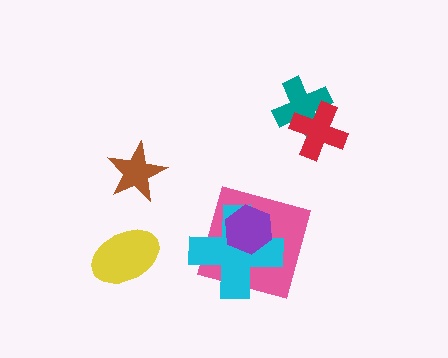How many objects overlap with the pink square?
2 objects overlap with the pink square.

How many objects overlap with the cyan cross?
2 objects overlap with the cyan cross.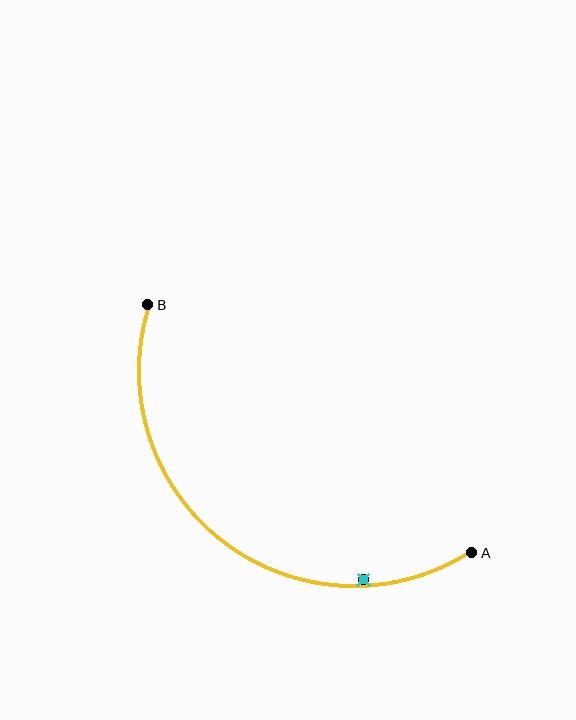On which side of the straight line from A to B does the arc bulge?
The arc bulges below and to the left of the straight line connecting A and B.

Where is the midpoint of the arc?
The arc midpoint is the point on the curve farthest from the straight line joining A and B. It sits below and to the left of that line.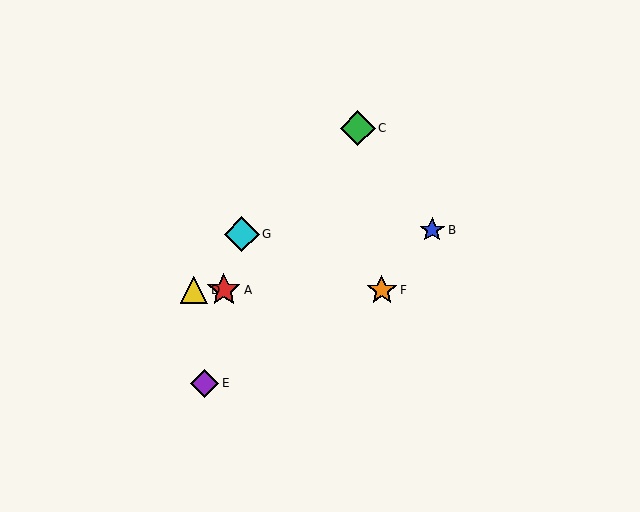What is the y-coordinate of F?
Object F is at y≈290.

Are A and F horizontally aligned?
Yes, both are at y≈290.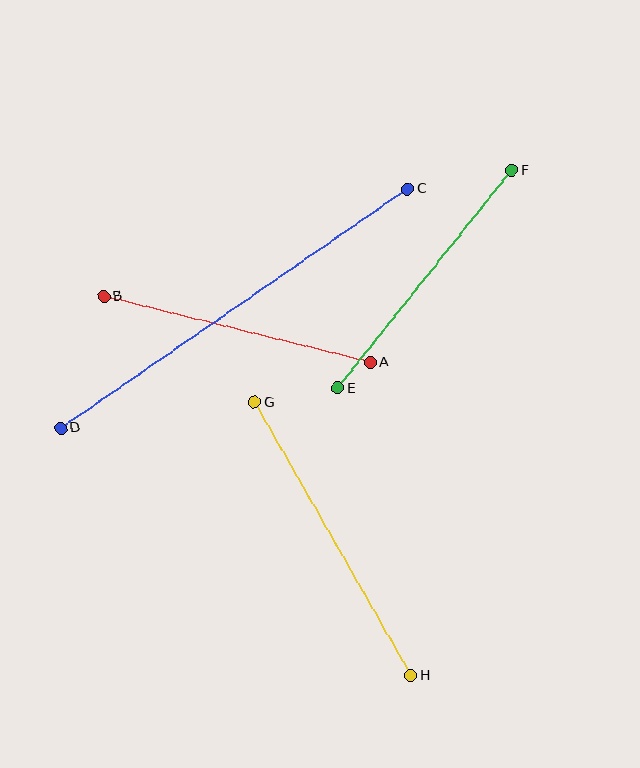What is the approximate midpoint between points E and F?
The midpoint is at approximately (425, 279) pixels.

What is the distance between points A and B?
The distance is approximately 275 pixels.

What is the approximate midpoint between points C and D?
The midpoint is at approximately (234, 308) pixels.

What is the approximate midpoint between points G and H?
The midpoint is at approximately (333, 539) pixels.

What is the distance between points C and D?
The distance is approximately 422 pixels.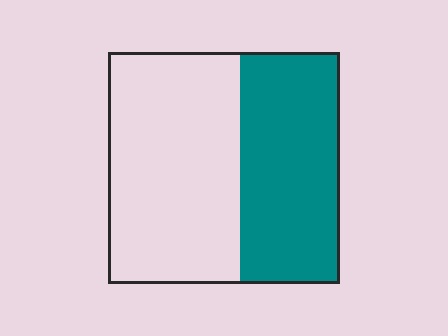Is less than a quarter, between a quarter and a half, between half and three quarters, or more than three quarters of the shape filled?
Between a quarter and a half.